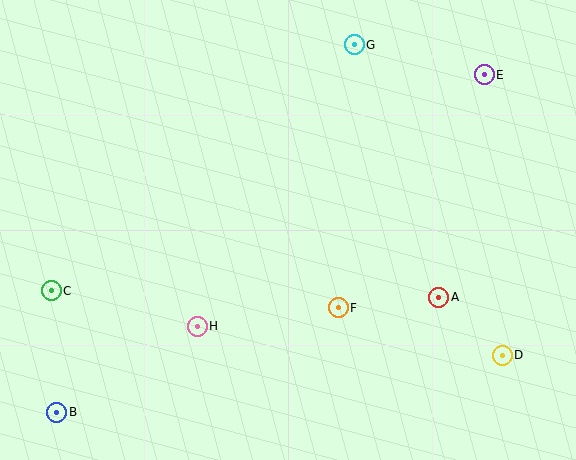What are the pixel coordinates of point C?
Point C is at (51, 291).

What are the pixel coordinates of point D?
Point D is at (502, 355).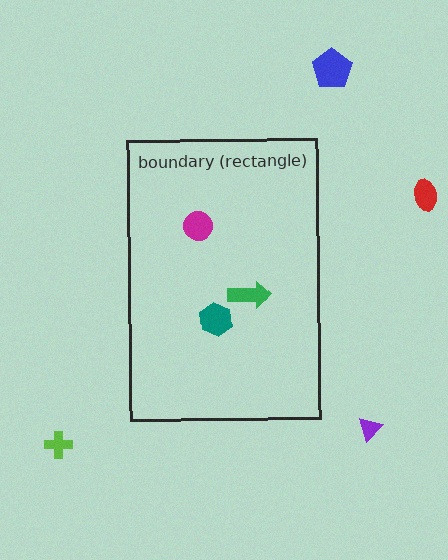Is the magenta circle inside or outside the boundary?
Inside.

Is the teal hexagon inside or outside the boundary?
Inside.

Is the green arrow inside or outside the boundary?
Inside.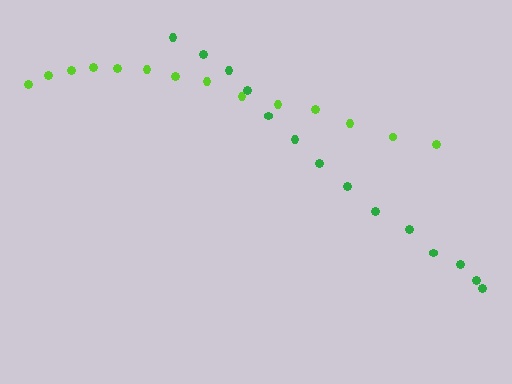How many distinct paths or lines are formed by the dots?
There are 2 distinct paths.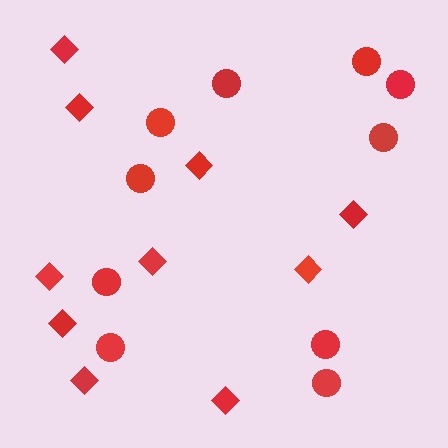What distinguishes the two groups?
There are 2 groups: one group of diamonds (10) and one group of circles (10).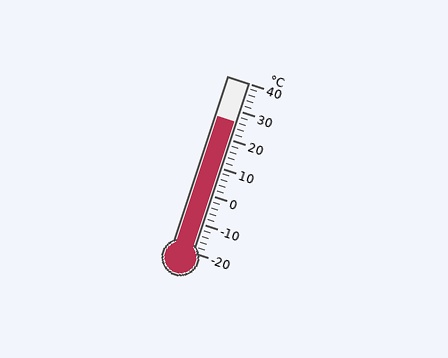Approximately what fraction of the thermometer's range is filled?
The thermometer is filled to approximately 75% of its range.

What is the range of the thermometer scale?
The thermometer scale ranges from -20°C to 40°C.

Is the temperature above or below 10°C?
The temperature is above 10°C.